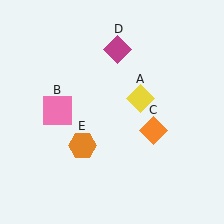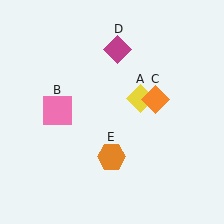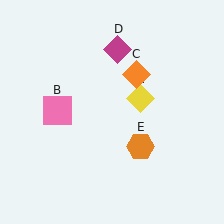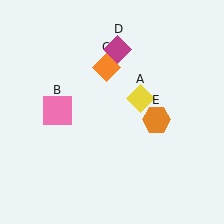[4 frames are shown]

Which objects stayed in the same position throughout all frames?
Yellow diamond (object A) and pink square (object B) and magenta diamond (object D) remained stationary.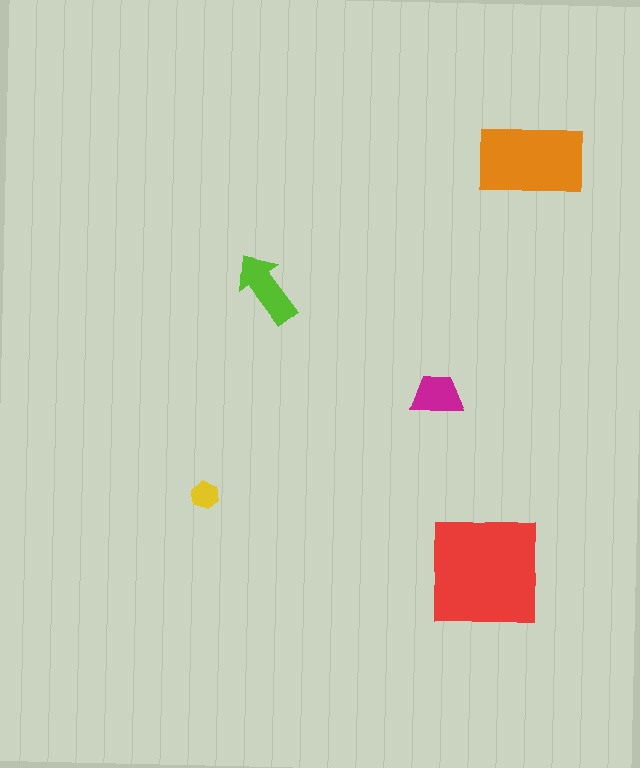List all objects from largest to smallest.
The red square, the orange rectangle, the lime arrow, the magenta trapezoid, the yellow hexagon.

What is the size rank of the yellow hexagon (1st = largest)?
5th.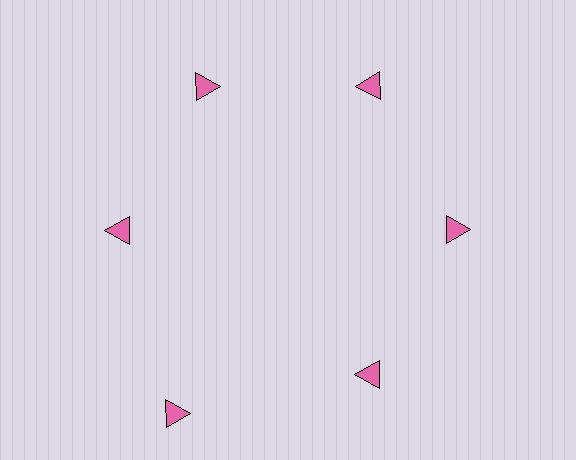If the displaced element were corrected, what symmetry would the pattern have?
It would have 6-fold rotational symmetry — the pattern would map onto itself every 60 degrees.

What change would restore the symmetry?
The symmetry would be restored by moving it inward, back onto the ring so that all 6 triangles sit at equal angles and equal distance from the center.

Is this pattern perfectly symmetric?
No. The 6 pink triangles are arranged in a ring, but one element near the 7 o'clock position is pushed outward from the center, breaking the 6-fold rotational symmetry.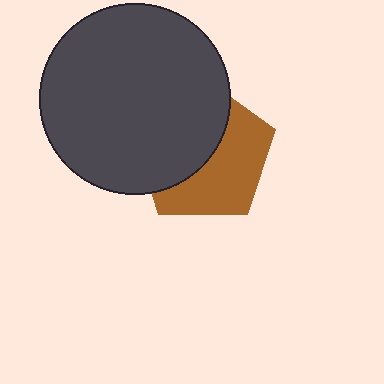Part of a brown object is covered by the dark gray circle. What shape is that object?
It is a pentagon.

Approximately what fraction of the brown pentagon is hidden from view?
Roughly 50% of the brown pentagon is hidden behind the dark gray circle.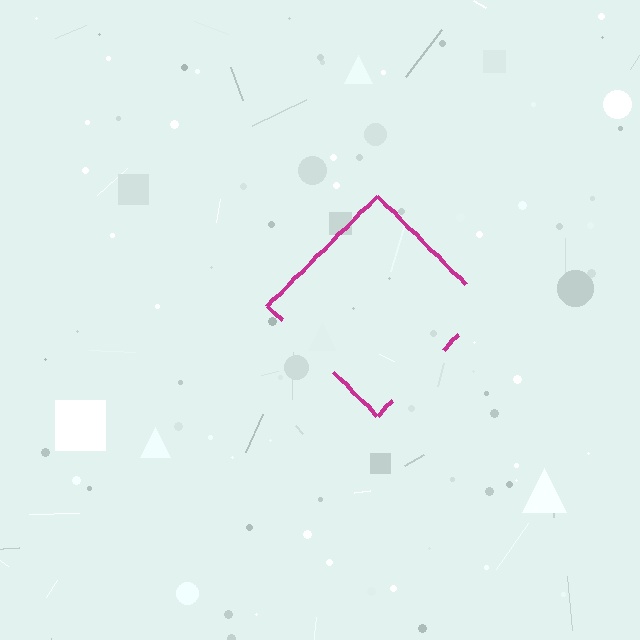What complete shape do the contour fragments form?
The contour fragments form a diamond.